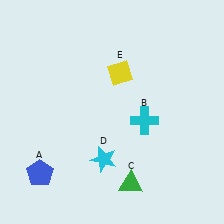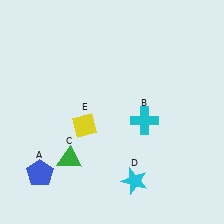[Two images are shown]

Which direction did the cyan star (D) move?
The cyan star (D) moved right.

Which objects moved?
The objects that moved are: the green triangle (C), the cyan star (D), the yellow diamond (E).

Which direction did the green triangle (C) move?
The green triangle (C) moved left.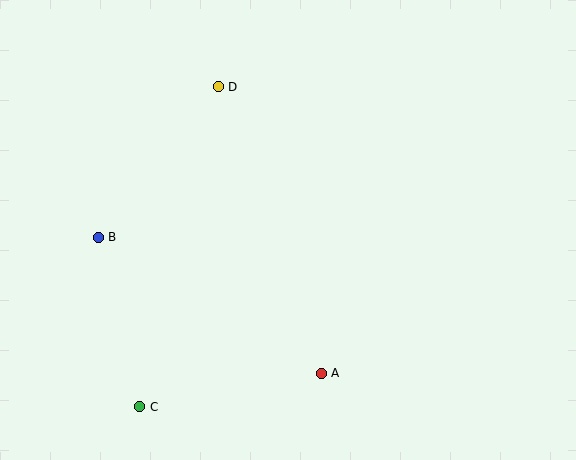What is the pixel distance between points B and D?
The distance between B and D is 193 pixels.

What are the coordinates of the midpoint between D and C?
The midpoint between D and C is at (179, 247).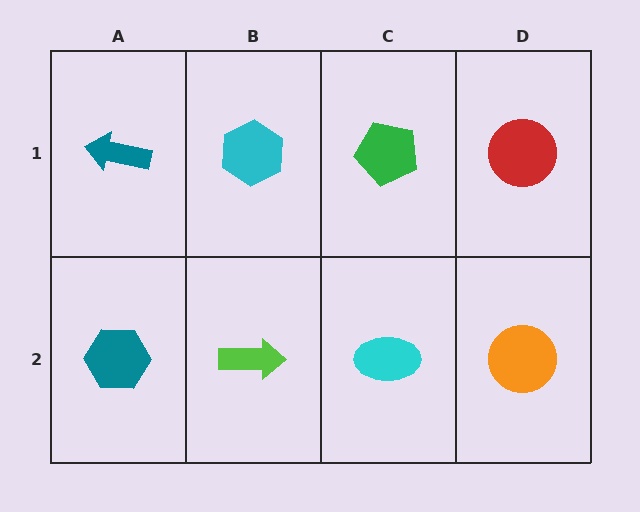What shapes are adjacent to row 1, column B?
A lime arrow (row 2, column B), a teal arrow (row 1, column A), a green pentagon (row 1, column C).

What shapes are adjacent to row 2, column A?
A teal arrow (row 1, column A), a lime arrow (row 2, column B).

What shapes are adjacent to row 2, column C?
A green pentagon (row 1, column C), a lime arrow (row 2, column B), an orange circle (row 2, column D).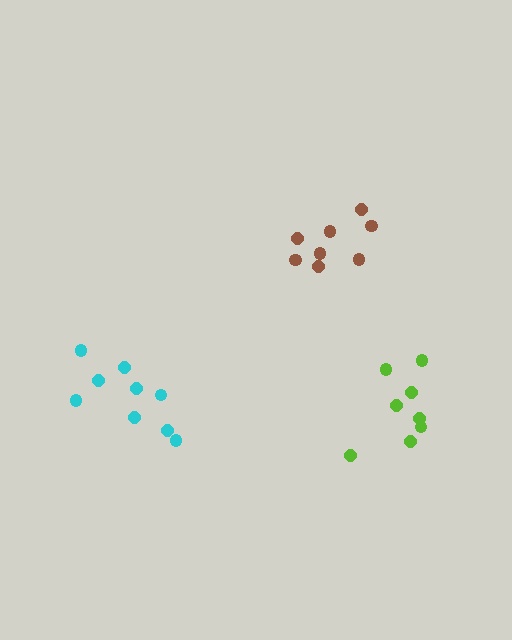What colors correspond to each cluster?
The clusters are colored: lime, brown, cyan.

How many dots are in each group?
Group 1: 8 dots, Group 2: 8 dots, Group 3: 9 dots (25 total).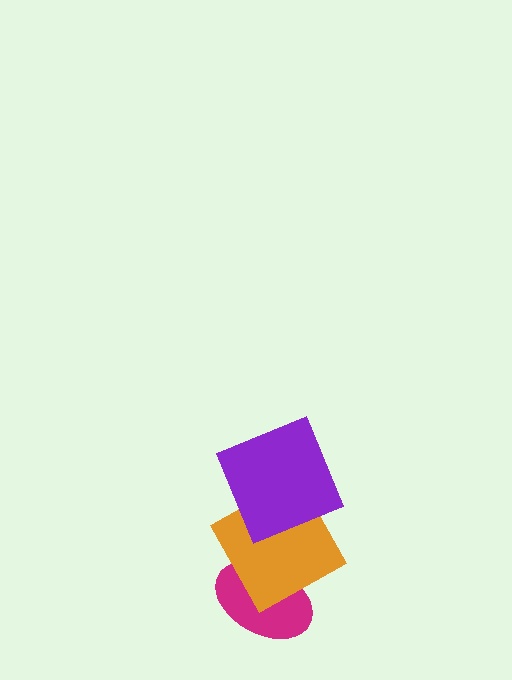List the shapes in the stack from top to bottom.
From top to bottom: the purple square, the orange square, the magenta ellipse.